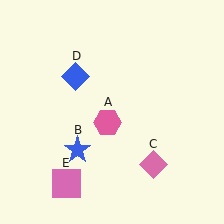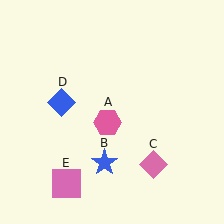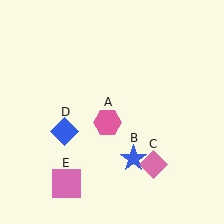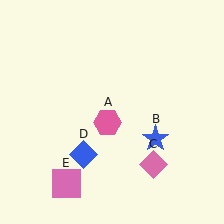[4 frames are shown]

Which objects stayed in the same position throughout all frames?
Pink hexagon (object A) and pink diamond (object C) and pink square (object E) remained stationary.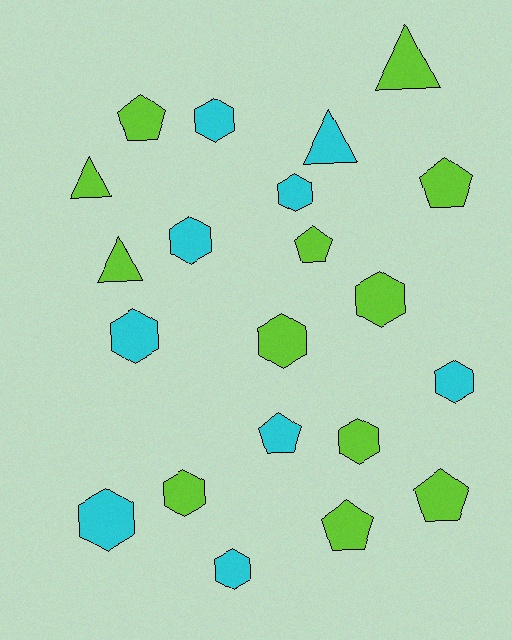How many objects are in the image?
There are 21 objects.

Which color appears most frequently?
Lime, with 12 objects.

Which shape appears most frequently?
Hexagon, with 11 objects.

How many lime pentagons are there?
There are 5 lime pentagons.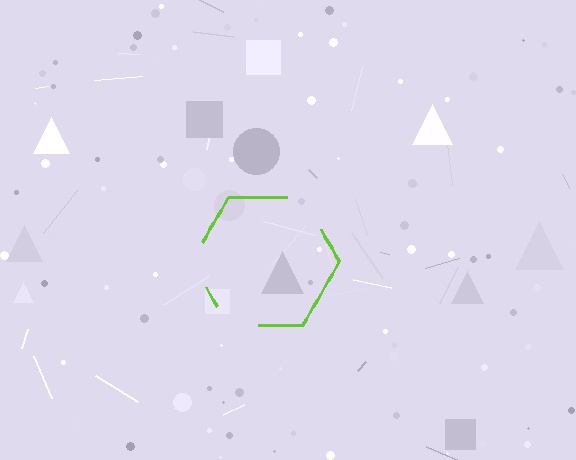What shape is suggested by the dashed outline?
The dashed outline suggests a hexagon.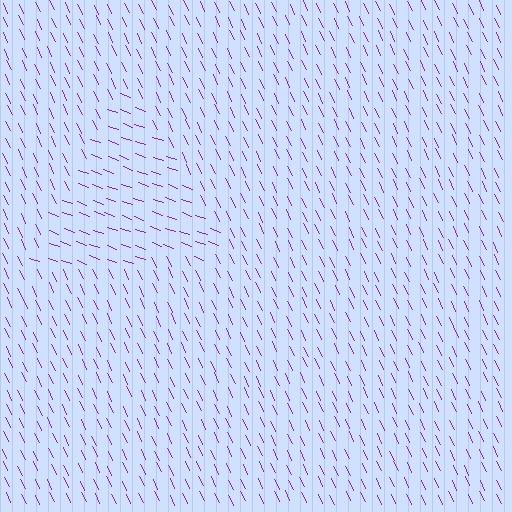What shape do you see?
I see a triangle.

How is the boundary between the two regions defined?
The boundary is defined purely by a change in line orientation (approximately 45 degrees difference). All lines are the same color and thickness.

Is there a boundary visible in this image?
Yes, there is a texture boundary formed by a change in line orientation.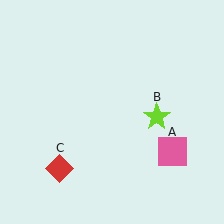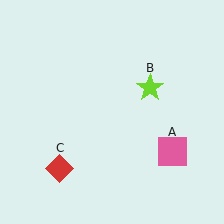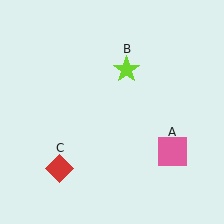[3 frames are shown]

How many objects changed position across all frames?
1 object changed position: lime star (object B).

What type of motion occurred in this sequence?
The lime star (object B) rotated counterclockwise around the center of the scene.